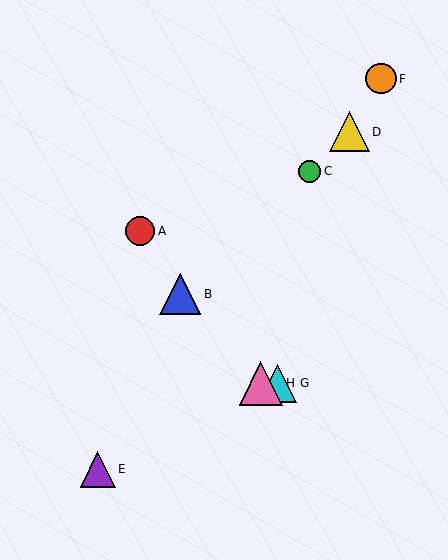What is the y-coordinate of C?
Object C is at y≈171.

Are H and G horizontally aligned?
Yes, both are at y≈383.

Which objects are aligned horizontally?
Objects G, H are aligned horizontally.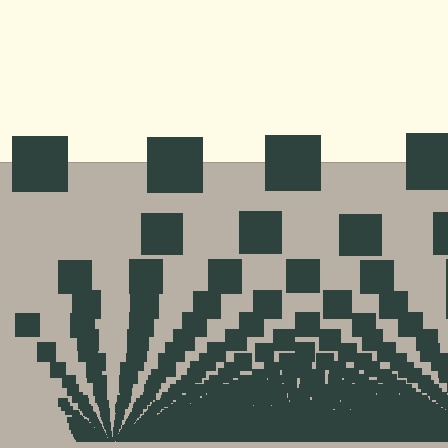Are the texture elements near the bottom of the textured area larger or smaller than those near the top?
Smaller. The gradient is inverted — elements near the bottom are smaller and denser.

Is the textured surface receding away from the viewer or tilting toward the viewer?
The surface appears to tilt toward the viewer. Texture elements get larger and sparser toward the top.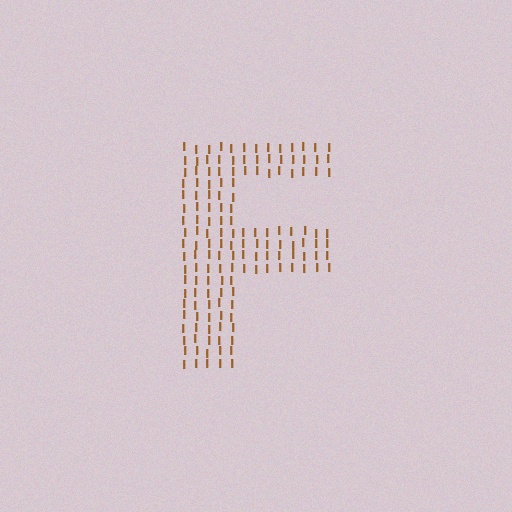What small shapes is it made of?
It is made of small letter I's.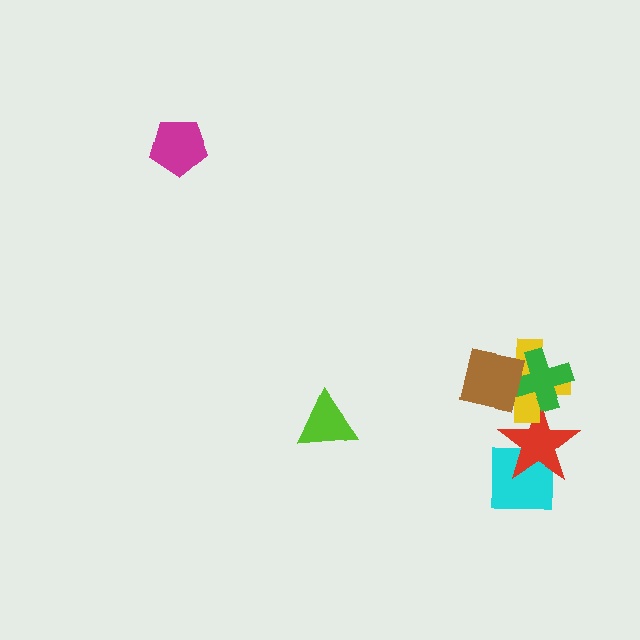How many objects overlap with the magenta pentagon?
0 objects overlap with the magenta pentagon.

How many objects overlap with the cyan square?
1 object overlaps with the cyan square.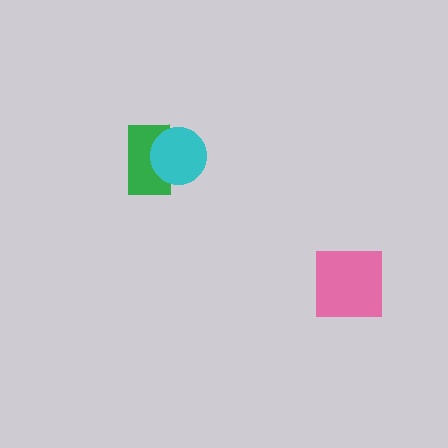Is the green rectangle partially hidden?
Yes, it is partially covered by another shape.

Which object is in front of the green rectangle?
The cyan circle is in front of the green rectangle.